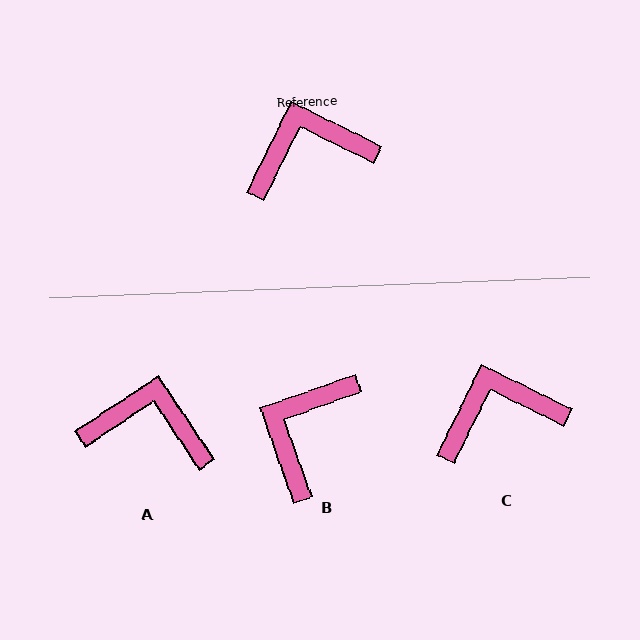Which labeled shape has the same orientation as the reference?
C.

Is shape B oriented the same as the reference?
No, it is off by about 46 degrees.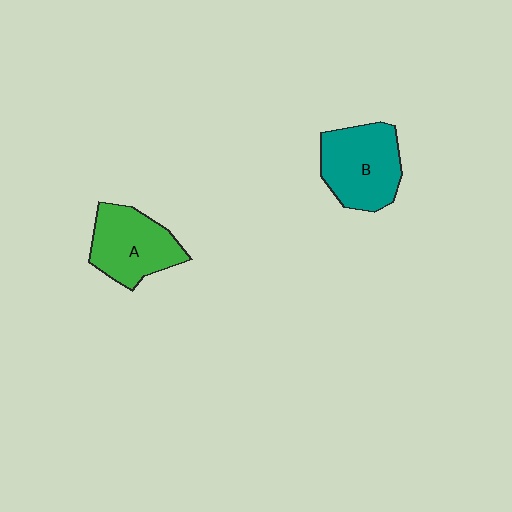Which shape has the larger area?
Shape B (teal).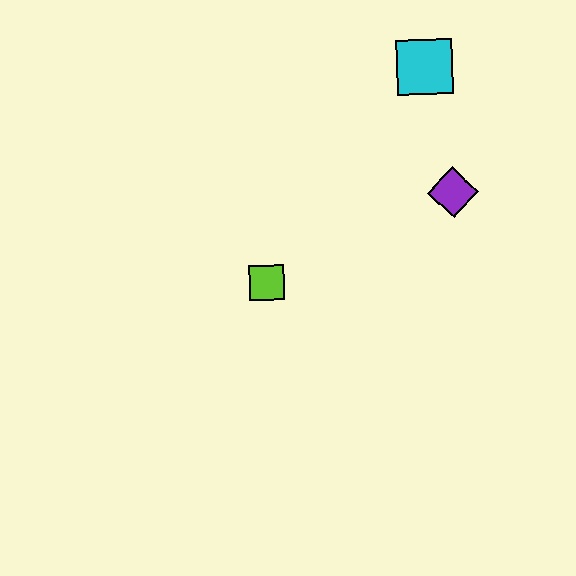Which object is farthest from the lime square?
The cyan square is farthest from the lime square.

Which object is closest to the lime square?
The purple diamond is closest to the lime square.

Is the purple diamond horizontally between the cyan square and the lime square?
No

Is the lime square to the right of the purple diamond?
No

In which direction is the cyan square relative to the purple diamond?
The cyan square is above the purple diamond.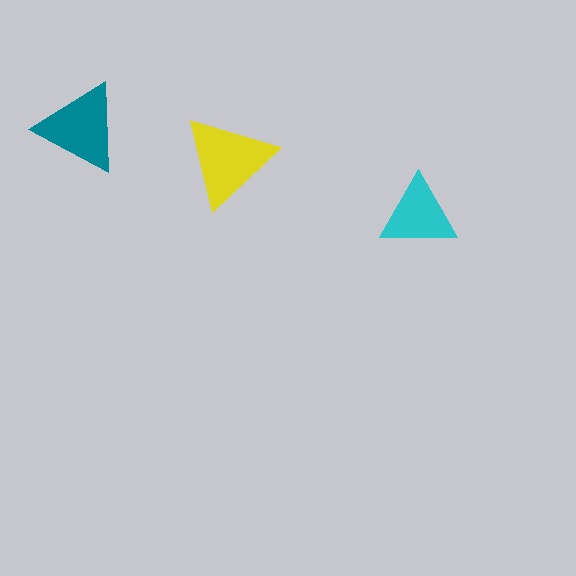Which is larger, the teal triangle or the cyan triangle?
The teal one.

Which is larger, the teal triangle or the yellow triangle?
The yellow one.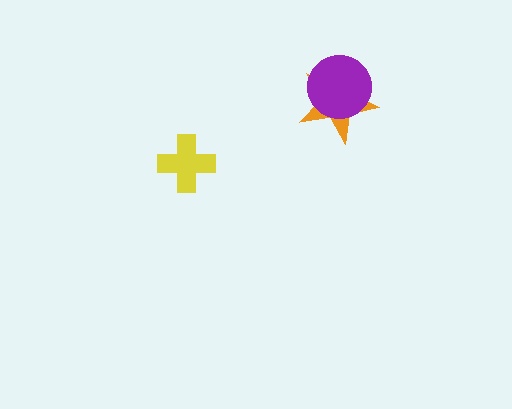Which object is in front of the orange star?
The purple circle is in front of the orange star.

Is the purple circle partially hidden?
No, no other shape covers it.